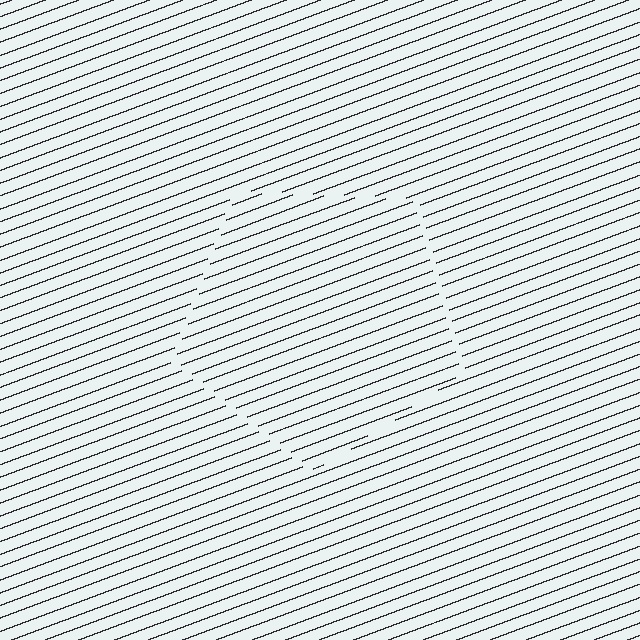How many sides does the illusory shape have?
5 sides — the line-ends trace a pentagon.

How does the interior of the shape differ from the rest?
The interior of the shape contains the same grating, shifted by half a period — the contour is defined by the phase discontinuity where line-ends from the inner and outer gratings abut.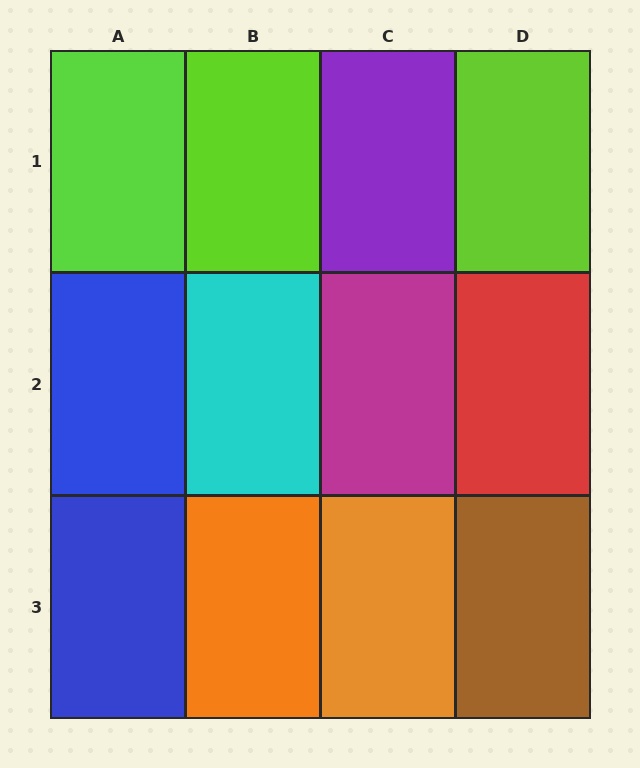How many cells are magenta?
1 cell is magenta.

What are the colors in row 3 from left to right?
Blue, orange, orange, brown.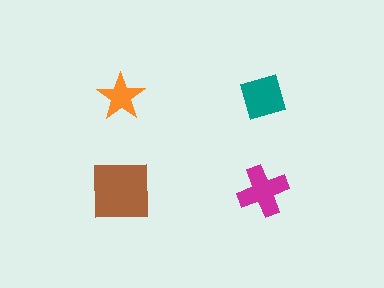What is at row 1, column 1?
An orange star.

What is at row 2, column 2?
A magenta cross.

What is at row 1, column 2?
A teal diamond.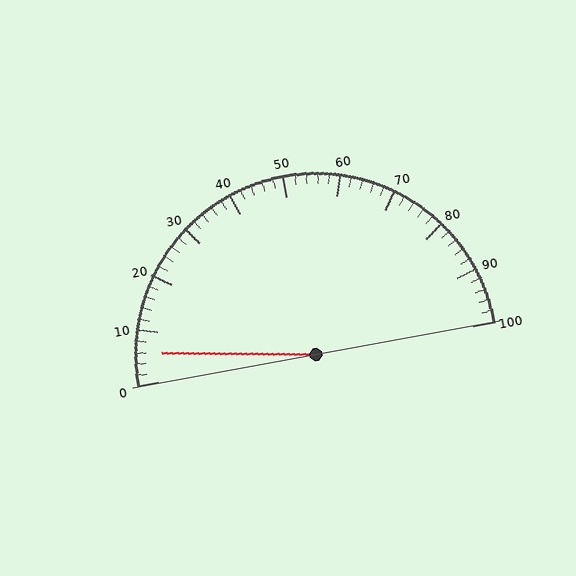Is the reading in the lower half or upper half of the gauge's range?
The reading is in the lower half of the range (0 to 100).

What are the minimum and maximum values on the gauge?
The gauge ranges from 0 to 100.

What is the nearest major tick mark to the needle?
The nearest major tick mark is 10.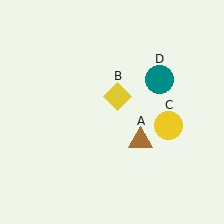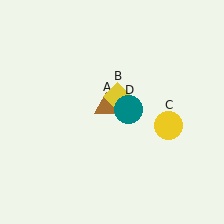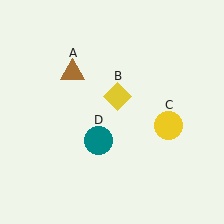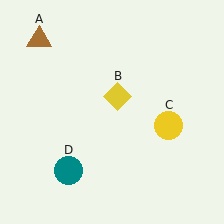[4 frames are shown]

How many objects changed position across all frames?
2 objects changed position: brown triangle (object A), teal circle (object D).